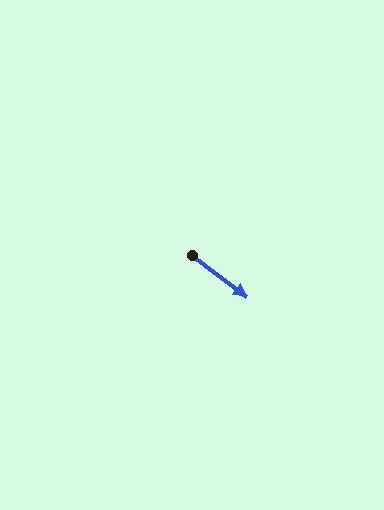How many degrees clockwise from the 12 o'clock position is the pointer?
Approximately 128 degrees.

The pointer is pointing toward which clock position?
Roughly 4 o'clock.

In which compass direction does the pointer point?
Southeast.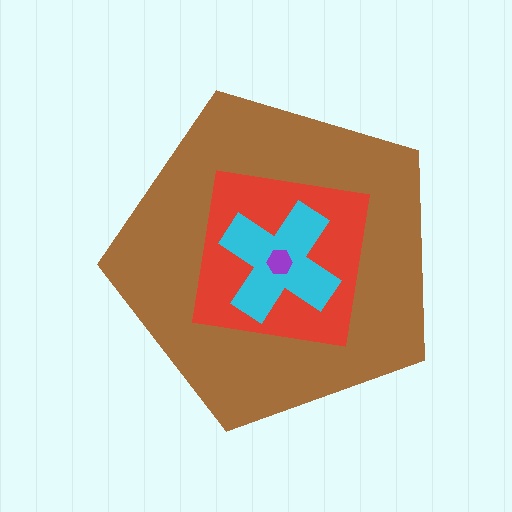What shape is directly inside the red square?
The cyan cross.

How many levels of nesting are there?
4.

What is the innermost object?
The purple hexagon.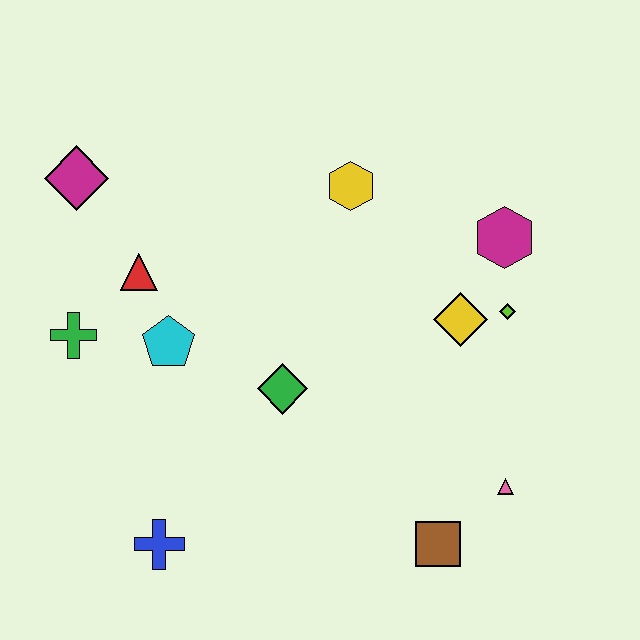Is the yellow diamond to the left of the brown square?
No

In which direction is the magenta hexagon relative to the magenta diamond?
The magenta hexagon is to the right of the magenta diamond.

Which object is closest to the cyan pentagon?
The red triangle is closest to the cyan pentagon.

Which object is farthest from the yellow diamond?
The magenta diamond is farthest from the yellow diamond.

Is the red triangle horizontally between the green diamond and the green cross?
Yes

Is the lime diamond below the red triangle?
Yes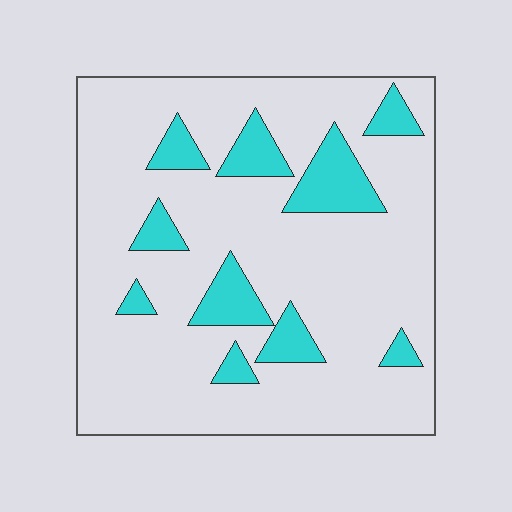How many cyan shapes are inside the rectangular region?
10.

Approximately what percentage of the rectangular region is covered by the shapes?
Approximately 15%.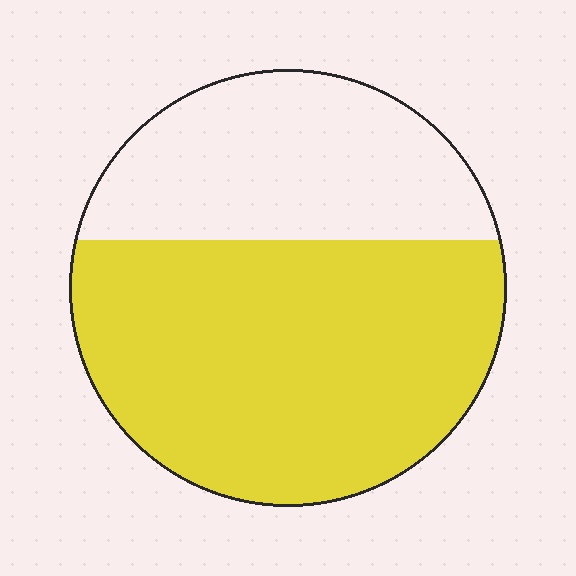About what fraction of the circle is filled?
About five eighths (5/8).